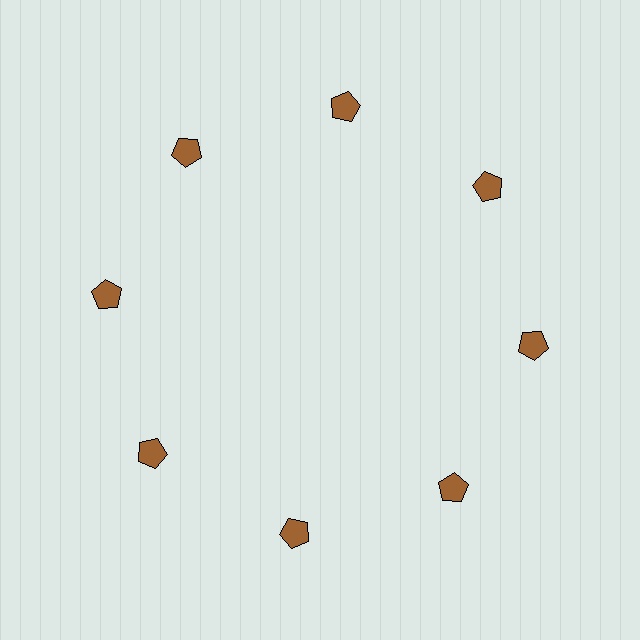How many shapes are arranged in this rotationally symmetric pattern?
There are 8 shapes, arranged in 8 groups of 1.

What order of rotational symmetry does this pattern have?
This pattern has 8-fold rotational symmetry.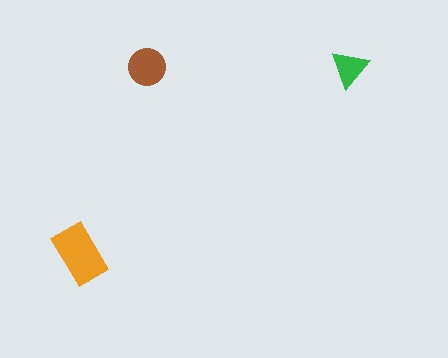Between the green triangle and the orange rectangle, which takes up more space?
The orange rectangle.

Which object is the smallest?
The green triangle.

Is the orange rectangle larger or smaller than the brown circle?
Larger.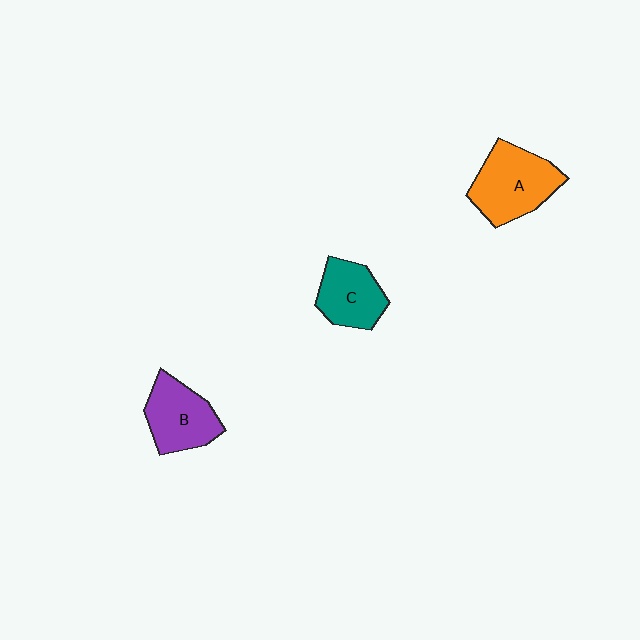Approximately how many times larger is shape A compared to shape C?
Approximately 1.4 times.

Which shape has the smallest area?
Shape C (teal).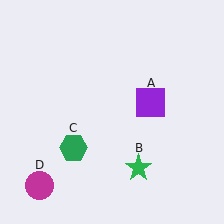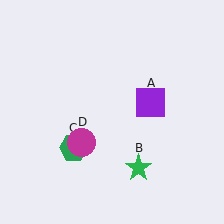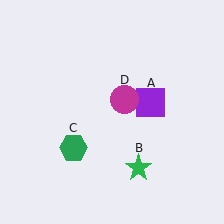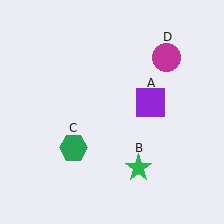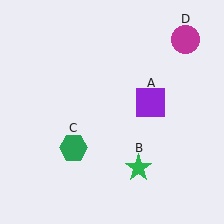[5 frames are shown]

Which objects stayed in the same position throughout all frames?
Purple square (object A) and green star (object B) and green hexagon (object C) remained stationary.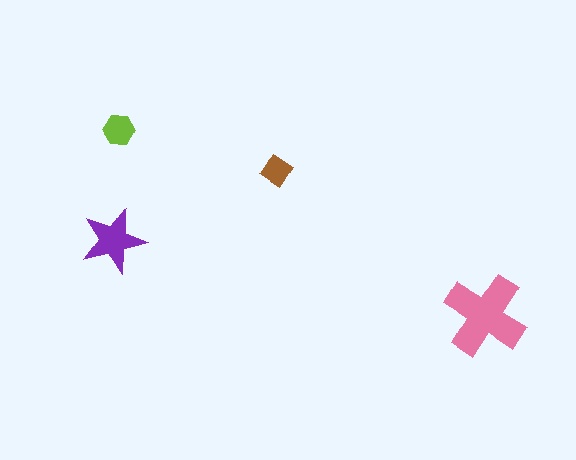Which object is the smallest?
The brown diamond.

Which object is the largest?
The pink cross.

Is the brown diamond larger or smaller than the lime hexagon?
Smaller.